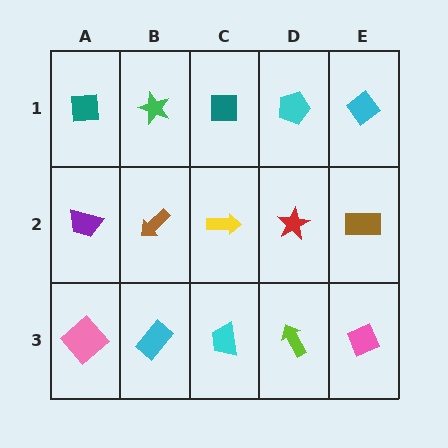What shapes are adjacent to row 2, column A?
A teal square (row 1, column A), a pink diamond (row 3, column A), a brown arrow (row 2, column B).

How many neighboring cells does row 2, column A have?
3.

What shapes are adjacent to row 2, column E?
A cyan diamond (row 1, column E), a pink diamond (row 3, column E), a red star (row 2, column D).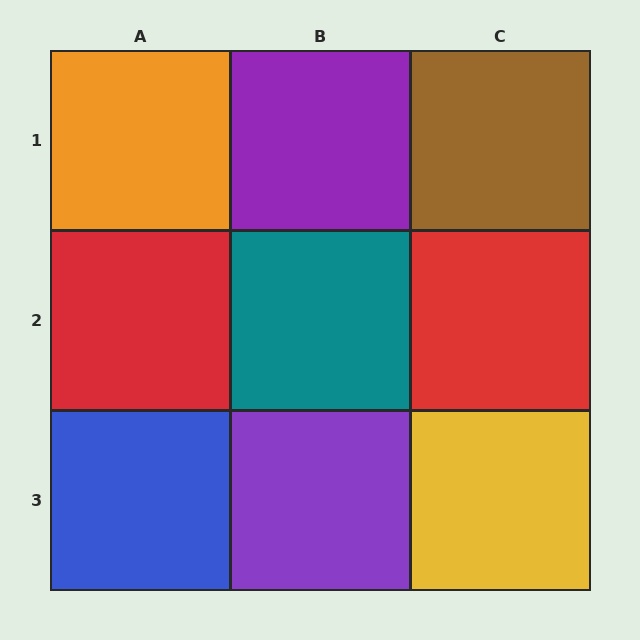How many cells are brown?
1 cell is brown.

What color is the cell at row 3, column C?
Yellow.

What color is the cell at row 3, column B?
Purple.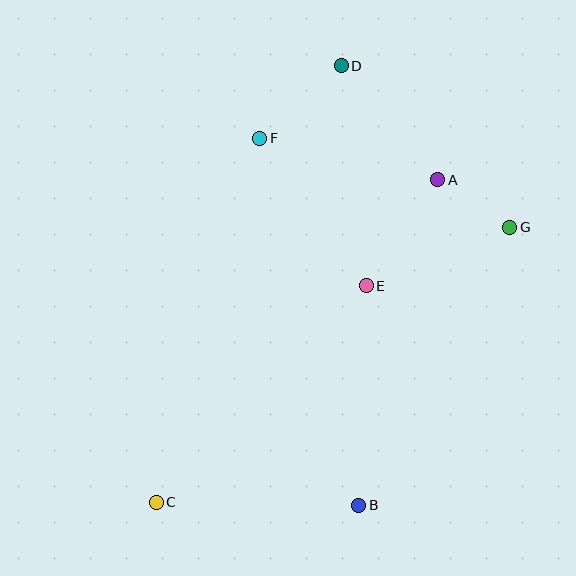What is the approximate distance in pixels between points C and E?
The distance between C and E is approximately 302 pixels.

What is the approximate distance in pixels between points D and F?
The distance between D and F is approximately 109 pixels.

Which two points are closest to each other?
Points A and G are closest to each other.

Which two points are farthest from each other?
Points C and D are farthest from each other.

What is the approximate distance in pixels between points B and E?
The distance between B and E is approximately 220 pixels.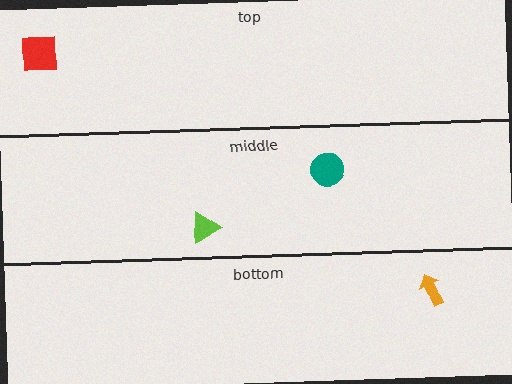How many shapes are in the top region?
1.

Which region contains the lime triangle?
The middle region.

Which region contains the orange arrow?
The bottom region.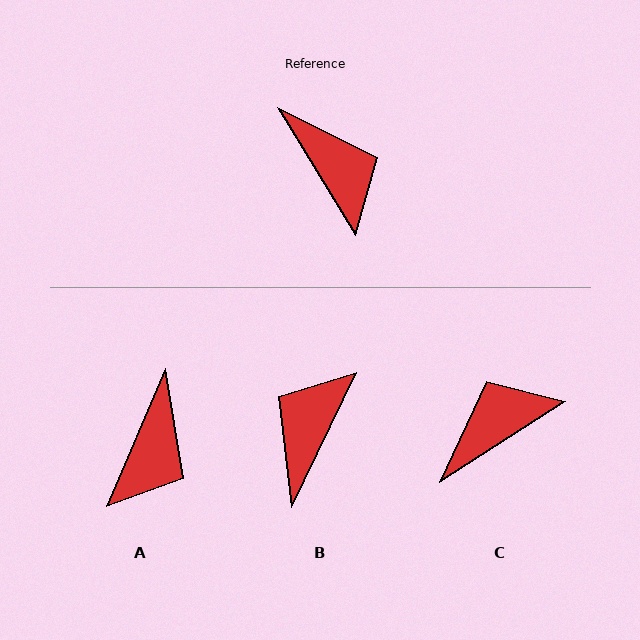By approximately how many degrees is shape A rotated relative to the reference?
Approximately 54 degrees clockwise.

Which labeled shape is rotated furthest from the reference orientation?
B, about 123 degrees away.